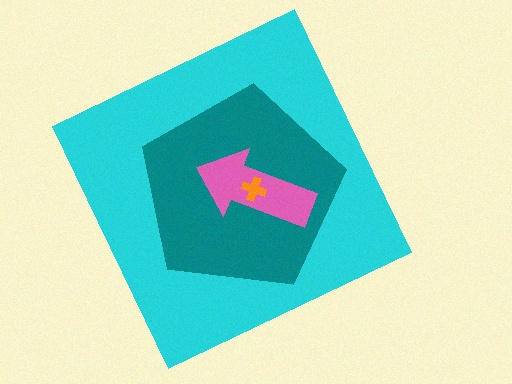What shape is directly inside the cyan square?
The teal pentagon.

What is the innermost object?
The orange cross.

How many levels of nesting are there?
4.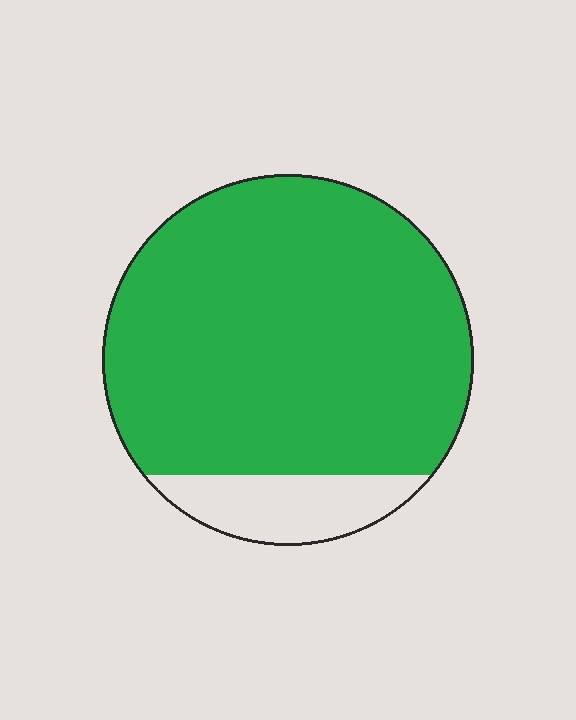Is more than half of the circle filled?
Yes.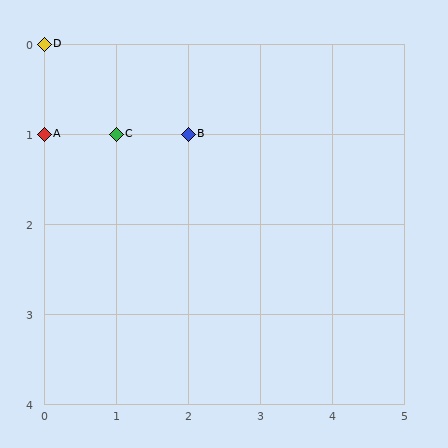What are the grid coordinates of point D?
Point D is at grid coordinates (0, 0).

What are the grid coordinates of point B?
Point B is at grid coordinates (2, 1).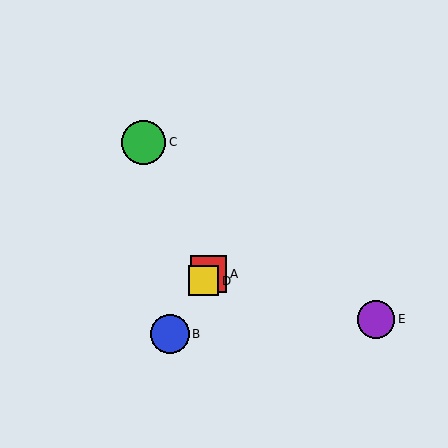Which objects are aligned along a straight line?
Objects A, B, D are aligned along a straight line.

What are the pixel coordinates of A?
Object A is at (208, 274).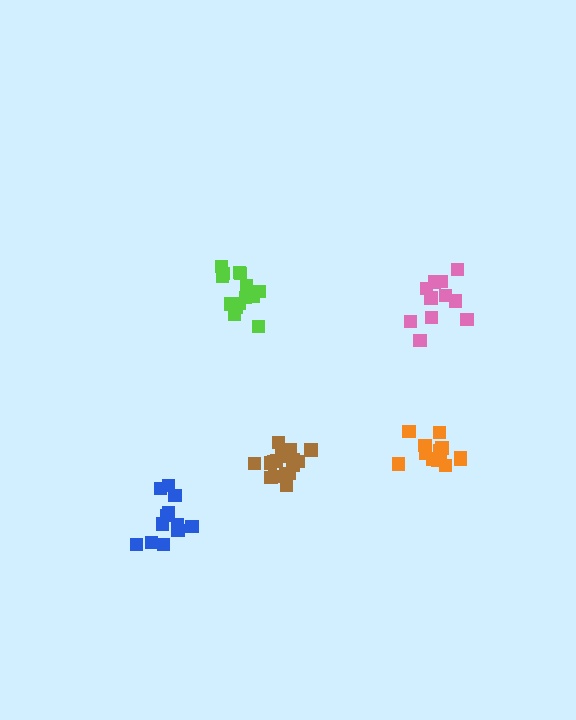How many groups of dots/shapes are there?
There are 5 groups.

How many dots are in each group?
Group 1: 12 dots, Group 2: 14 dots, Group 3: 12 dots, Group 4: 13 dots, Group 5: 18 dots (69 total).